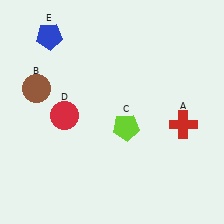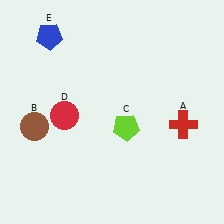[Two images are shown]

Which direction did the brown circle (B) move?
The brown circle (B) moved down.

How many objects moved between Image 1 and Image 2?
1 object moved between the two images.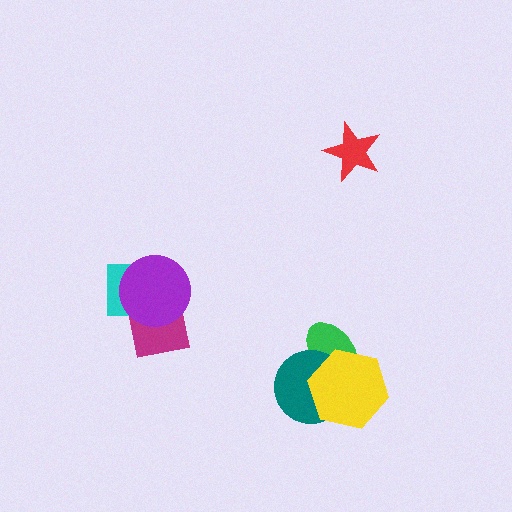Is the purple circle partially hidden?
No, no other shape covers it.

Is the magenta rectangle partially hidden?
Yes, it is partially covered by another shape.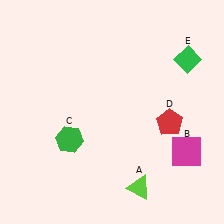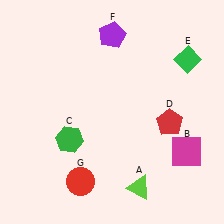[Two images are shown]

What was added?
A purple pentagon (F), a red circle (G) were added in Image 2.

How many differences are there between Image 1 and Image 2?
There are 2 differences between the two images.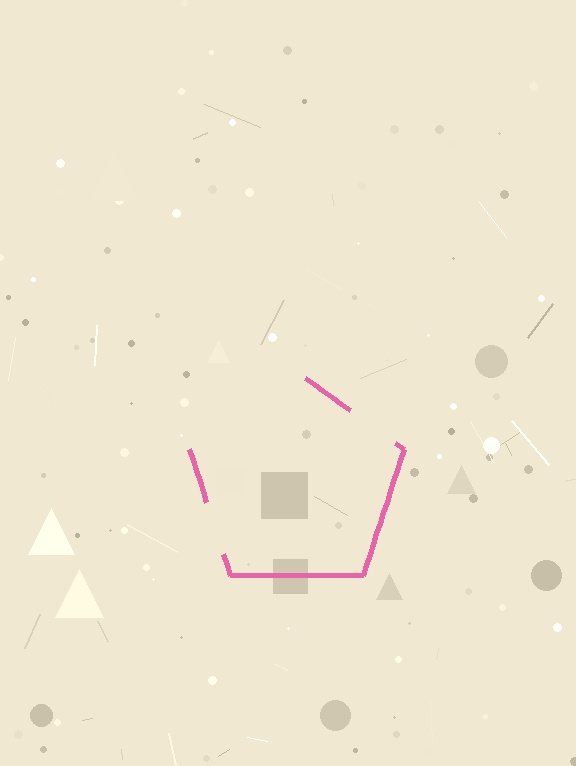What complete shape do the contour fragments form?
The contour fragments form a pentagon.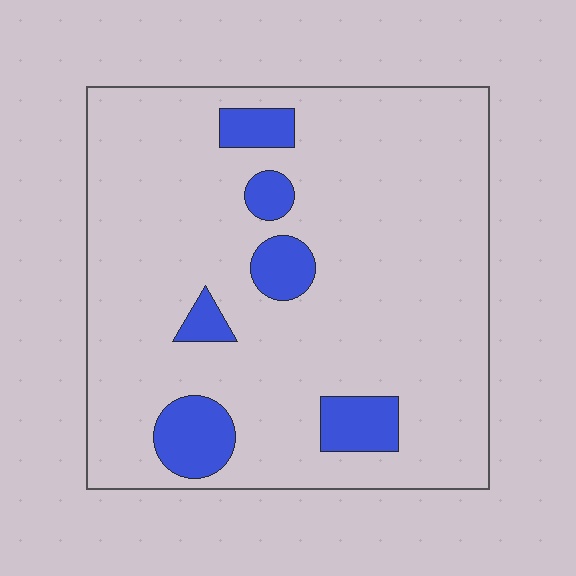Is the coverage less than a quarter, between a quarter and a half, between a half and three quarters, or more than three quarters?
Less than a quarter.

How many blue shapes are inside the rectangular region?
6.